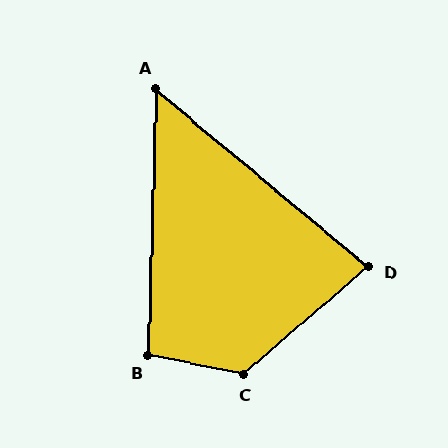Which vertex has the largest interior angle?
C, at approximately 128 degrees.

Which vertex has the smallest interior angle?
A, at approximately 52 degrees.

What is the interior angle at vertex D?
Approximately 80 degrees (acute).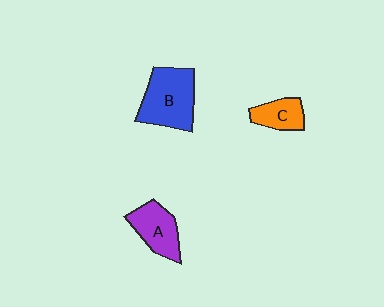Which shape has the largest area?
Shape B (blue).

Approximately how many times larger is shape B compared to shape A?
Approximately 1.5 times.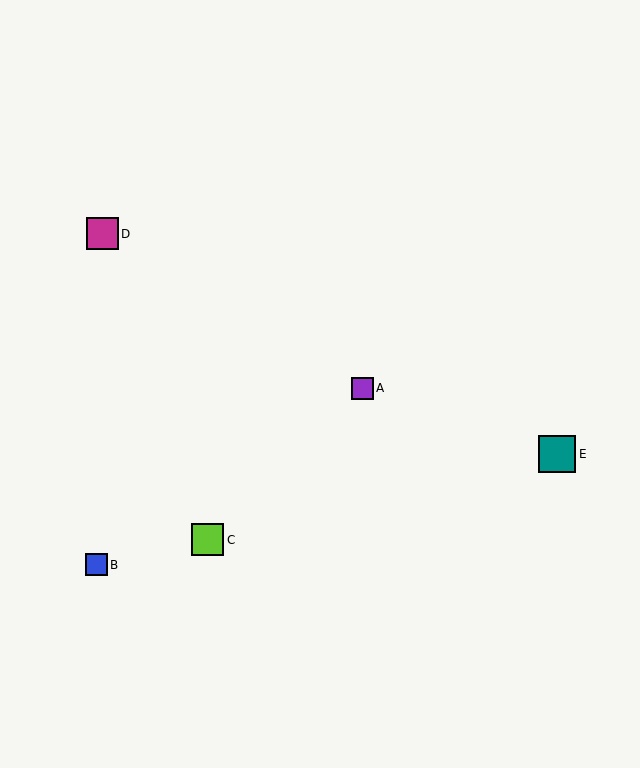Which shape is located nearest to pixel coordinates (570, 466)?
The teal square (labeled E) at (557, 454) is nearest to that location.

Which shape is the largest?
The teal square (labeled E) is the largest.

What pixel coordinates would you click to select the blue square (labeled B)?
Click at (97, 565) to select the blue square B.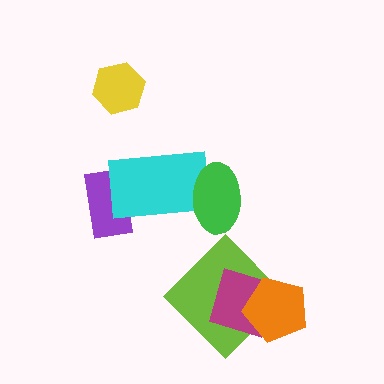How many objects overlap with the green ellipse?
1 object overlaps with the green ellipse.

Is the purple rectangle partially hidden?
Yes, it is partially covered by another shape.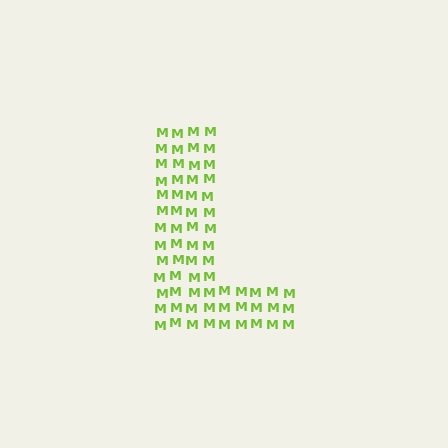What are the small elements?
The small elements are letter M's.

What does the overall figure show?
The overall figure shows the letter L.